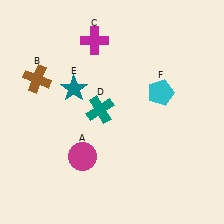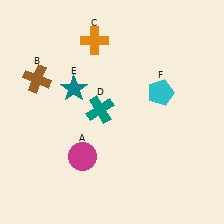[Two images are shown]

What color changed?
The cross (C) changed from magenta in Image 1 to orange in Image 2.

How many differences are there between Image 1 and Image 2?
There is 1 difference between the two images.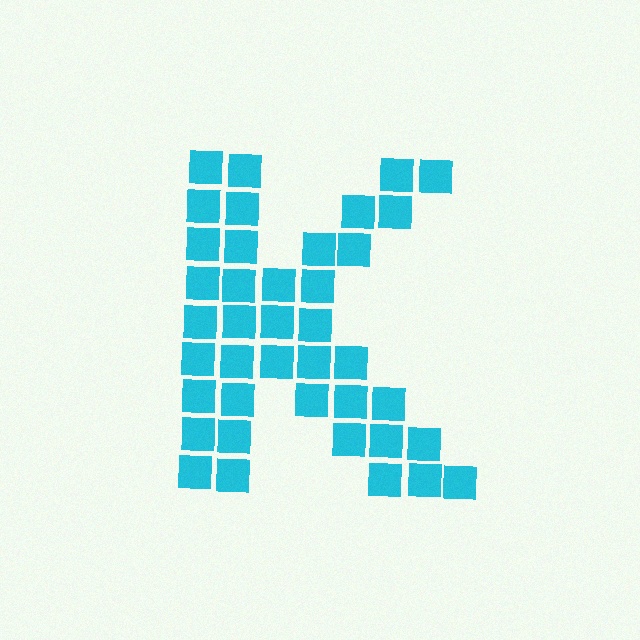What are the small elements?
The small elements are squares.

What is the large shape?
The large shape is the letter K.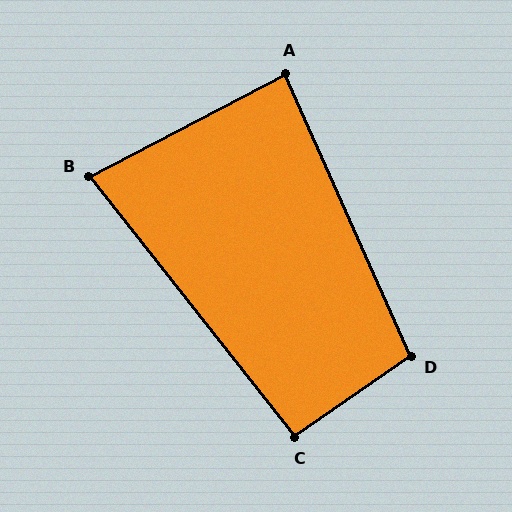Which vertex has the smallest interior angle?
B, at approximately 79 degrees.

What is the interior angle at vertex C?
Approximately 94 degrees (approximately right).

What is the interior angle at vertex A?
Approximately 86 degrees (approximately right).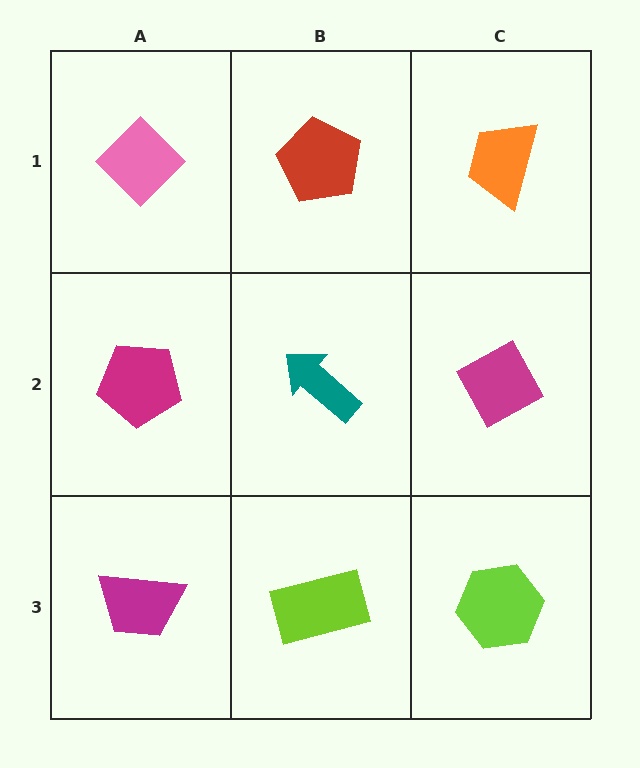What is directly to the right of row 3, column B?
A lime hexagon.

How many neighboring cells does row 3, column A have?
2.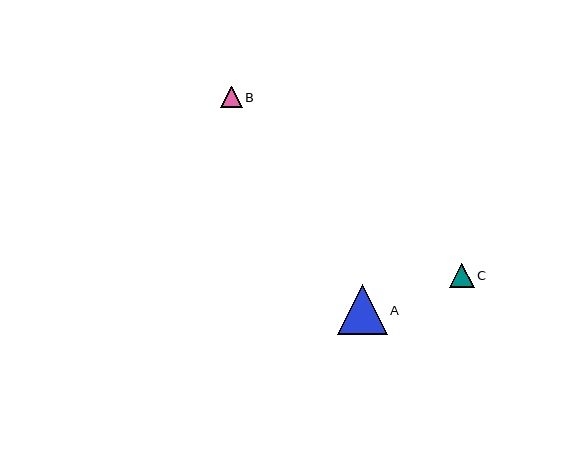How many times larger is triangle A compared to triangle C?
Triangle A is approximately 2.1 times the size of triangle C.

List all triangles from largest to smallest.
From largest to smallest: A, C, B.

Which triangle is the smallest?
Triangle B is the smallest with a size of approximately 22 pixels.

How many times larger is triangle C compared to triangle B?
Triangle C is approximately 1.1 times the size of triangle B.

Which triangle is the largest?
Triangle A is the largest with a size of approximately 50 pixels.